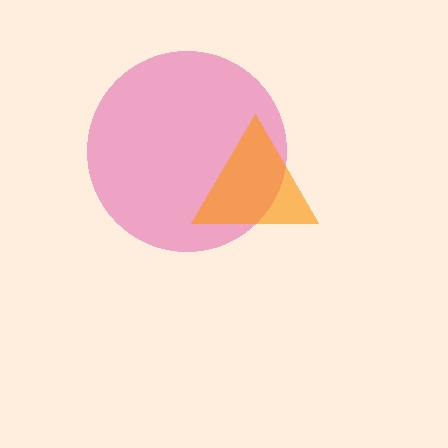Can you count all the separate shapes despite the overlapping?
Yes, there are 2 separate shapes.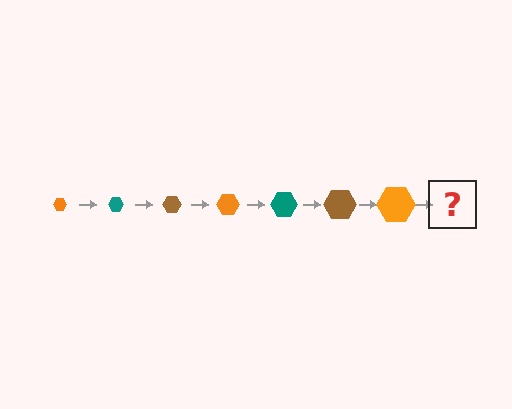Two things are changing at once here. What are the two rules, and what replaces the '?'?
The two rules are that the hexagon grows larger each step and the color cycles through orange, teal, and brown. The '?' should be a teal hexagon, larger than the previous one.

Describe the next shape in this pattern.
It should be a teal hexagon, larger than the previous one.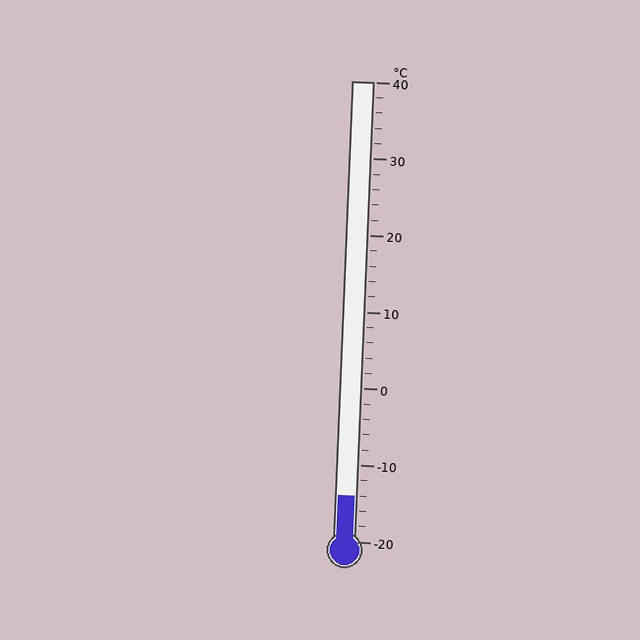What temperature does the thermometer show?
The thermometer shows approximately -14°C.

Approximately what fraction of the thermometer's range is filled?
The thermometer is filled to approximately 10% of its range.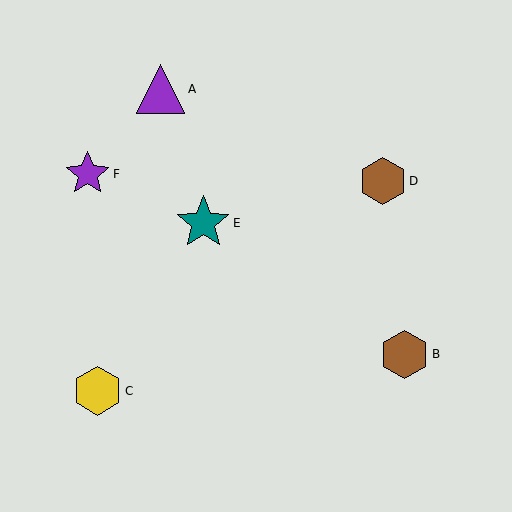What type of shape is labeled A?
Shape A is a purple triangle.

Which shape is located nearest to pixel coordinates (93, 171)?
The purple star (labeled F) at (88, 174) is nearest to that location.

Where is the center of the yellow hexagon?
The center of the yellow hexagon is at (97, 391).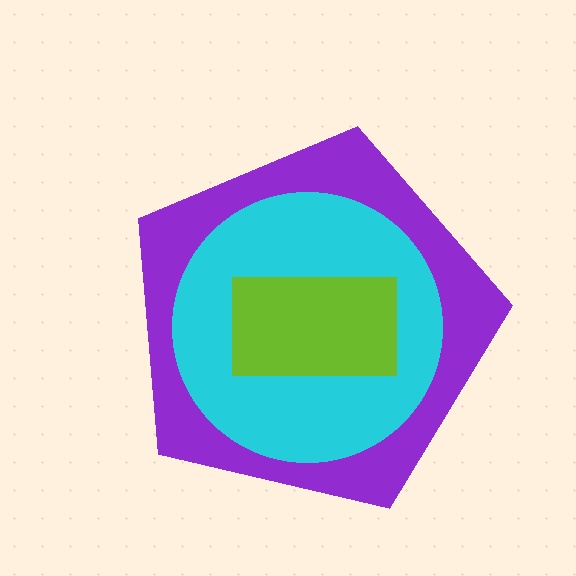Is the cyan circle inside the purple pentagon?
Yes.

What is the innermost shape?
The lime rectangle.